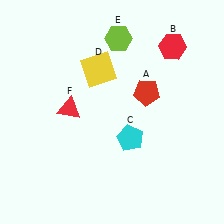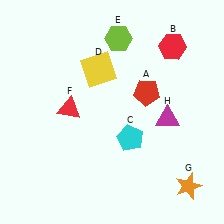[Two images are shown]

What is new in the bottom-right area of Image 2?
A magenta triangle (H) was added in the bottom-right area of Image 2.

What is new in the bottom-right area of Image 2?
An orange star (G) was added in the bottom-right area of Image 2.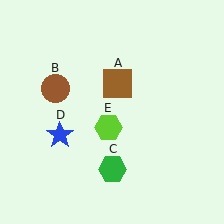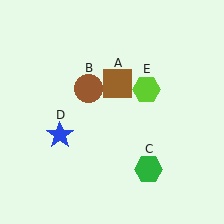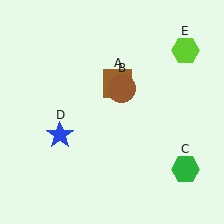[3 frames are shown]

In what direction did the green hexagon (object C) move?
The green hexagon (object C) moved right.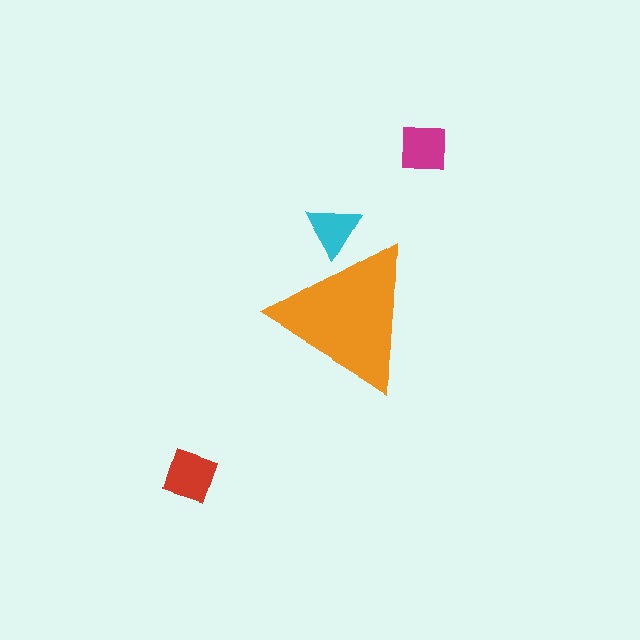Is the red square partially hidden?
No, the red square is fully visible.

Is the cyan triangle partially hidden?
Yes, the cyan triangle is partially hidden behind the orange triangle.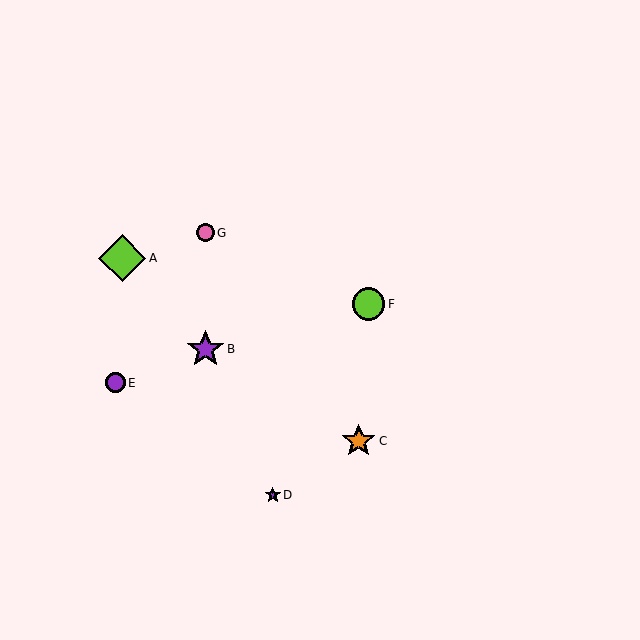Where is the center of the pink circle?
The center of the pink circle is at (205, 233).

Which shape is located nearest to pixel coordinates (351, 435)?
The orange star (labeled C) at (359, 441) is nearest to that location.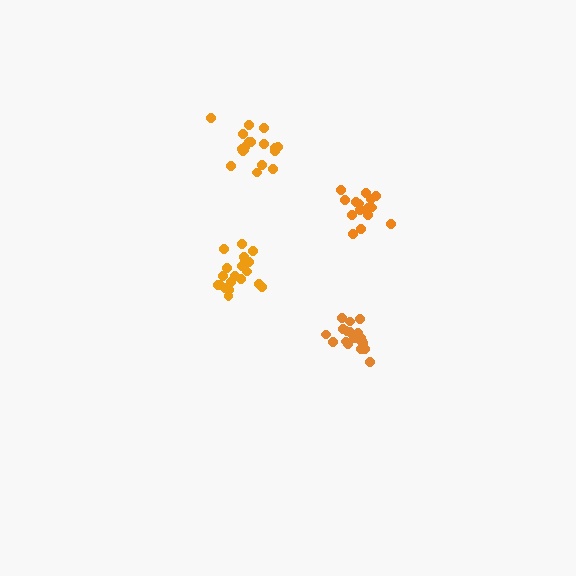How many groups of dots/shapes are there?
There are 4 groups.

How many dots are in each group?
Group 1: 20 dots, Group 2: 15 dots, Group 3: 18 dots, Group 4: 19 dots (72 total).